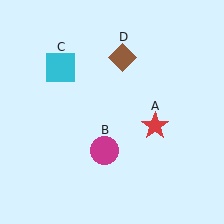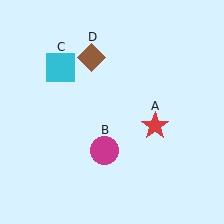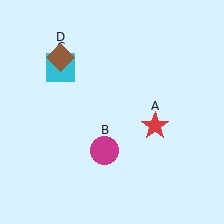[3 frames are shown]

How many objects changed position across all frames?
1 object changed position: brown diamond (object D).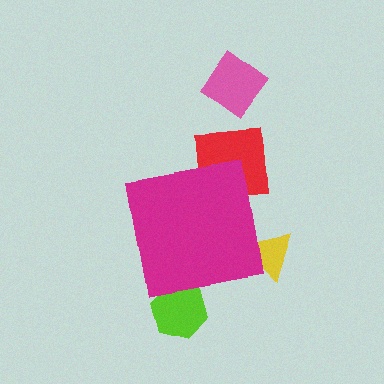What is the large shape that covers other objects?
A magenta square.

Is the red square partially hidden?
Yes, the red square is partially hidden behind the magenta square.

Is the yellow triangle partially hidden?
Yes, the yellow triangle is partially hidden behind the magenta square.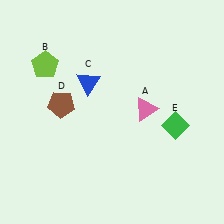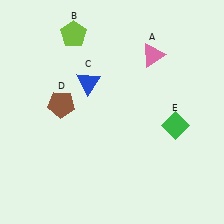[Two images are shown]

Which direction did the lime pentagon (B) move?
The lime pentagon (B) moved up.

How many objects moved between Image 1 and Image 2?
2 objects moved between the two images.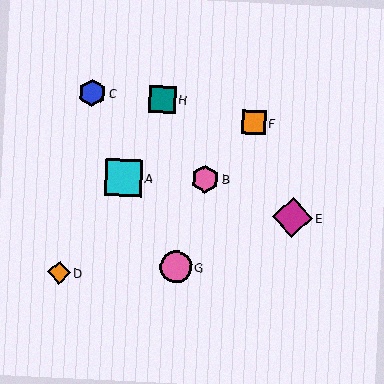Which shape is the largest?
The magenta diamond (labeled E) is the largest.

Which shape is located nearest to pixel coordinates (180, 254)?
The pink circle (labeled G) at (176, 267) is nearest to that location.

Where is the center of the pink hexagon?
The center of the pink hexagon is at (205, 179).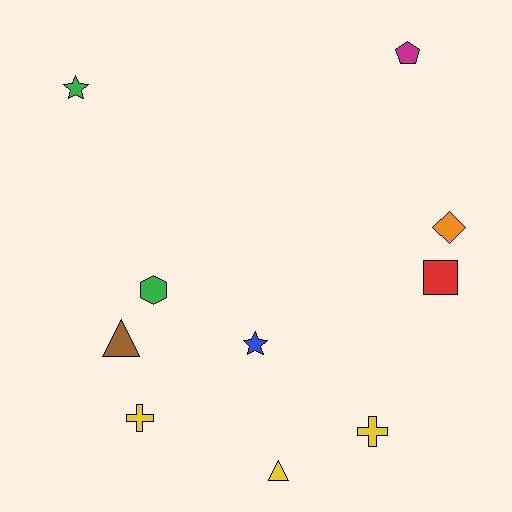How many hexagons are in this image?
There is 1 hexagon.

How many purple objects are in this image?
There are no purple objects.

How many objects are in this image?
There are 10 objects.